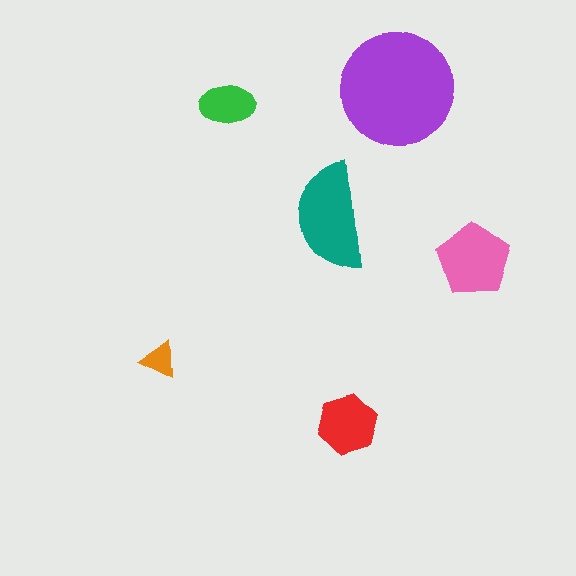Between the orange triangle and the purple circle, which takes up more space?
The purple circle.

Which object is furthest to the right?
The pink pentagon is rightmost.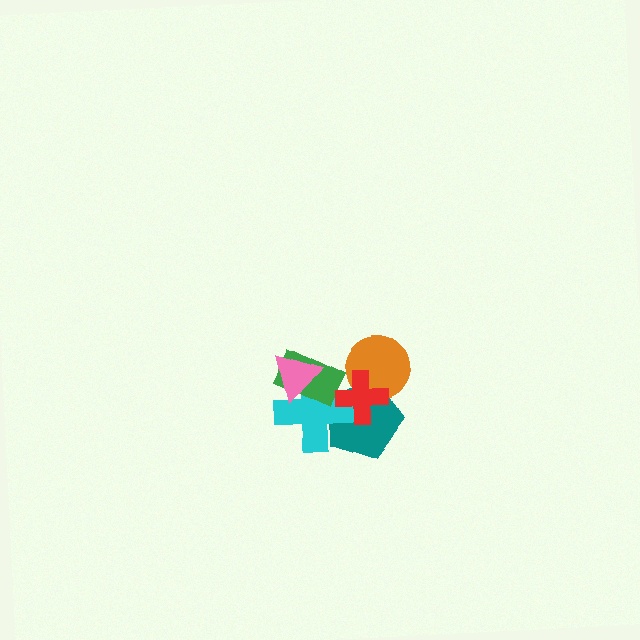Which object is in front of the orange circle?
The red cross is in front of the orange circle.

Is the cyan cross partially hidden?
Yes, it is partially covered by another shape.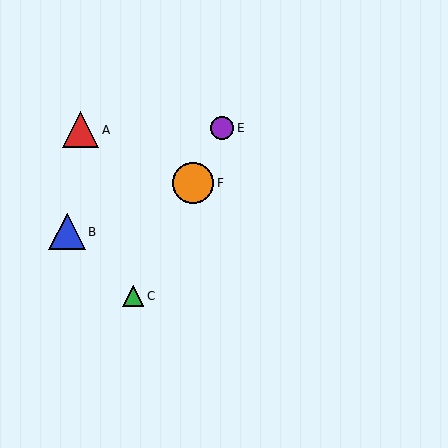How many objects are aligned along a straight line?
4 objects (C, D, E, F) are aligned along a straight line.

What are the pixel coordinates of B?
Object B is at (67, 232).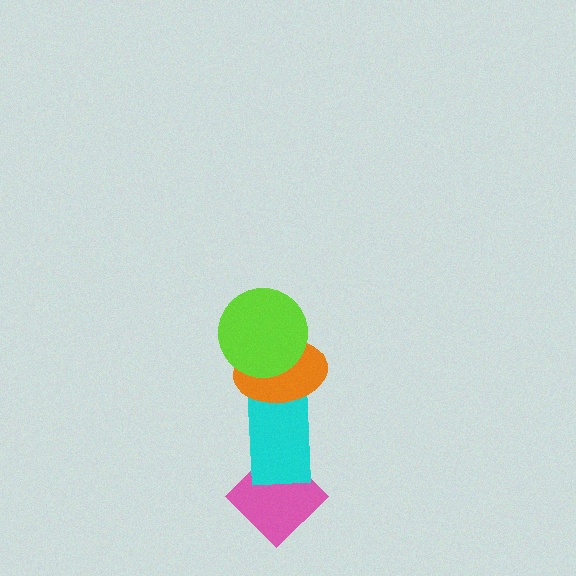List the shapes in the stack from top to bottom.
From top to bottom: the lime circle, the orange ellipse, the cyan rectangle, the pink diamond.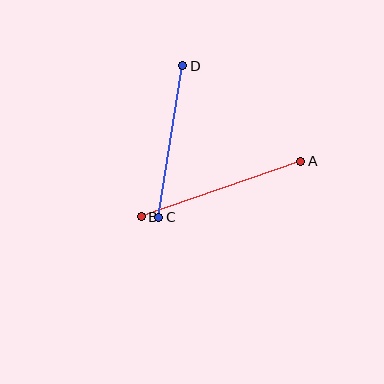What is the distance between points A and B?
The distance is approximately 169 pixels.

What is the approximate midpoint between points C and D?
The midpoint is at approximately (171, 142) pixels.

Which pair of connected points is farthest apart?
Points A and B are farthest apart.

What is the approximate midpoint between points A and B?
The midpoint is at approximately (221, 189) pixels.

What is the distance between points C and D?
The distance is approximately 153 pixels.